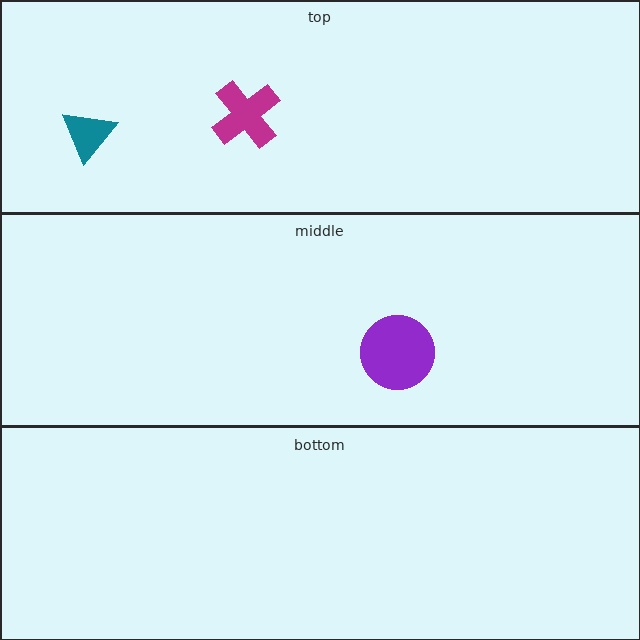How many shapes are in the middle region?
1.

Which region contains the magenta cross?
The top region.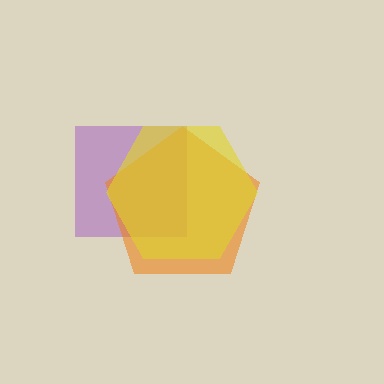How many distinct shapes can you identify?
There are 3 distinct shapes: a purple square, an orange pentagon, a yellow hexagon.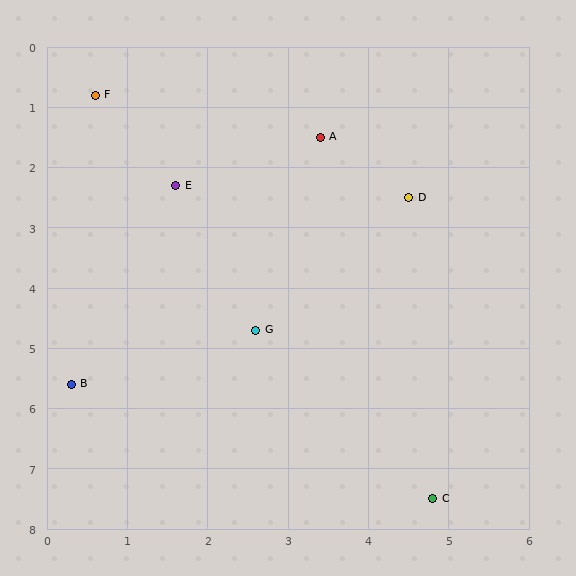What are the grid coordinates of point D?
Point D is at approximately (4.5, 2.5).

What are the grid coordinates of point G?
Point G is at approximately (2.6, 4.7).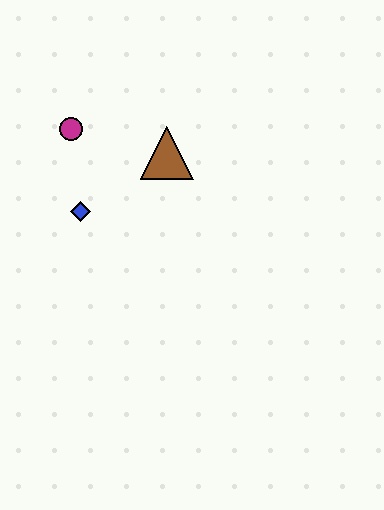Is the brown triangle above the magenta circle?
No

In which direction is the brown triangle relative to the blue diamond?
The brown triangle is to the right of the blue diamond.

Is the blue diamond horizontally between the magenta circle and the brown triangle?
Yes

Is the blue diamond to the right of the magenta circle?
Yes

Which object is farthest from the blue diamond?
The brown triangle is farthest from the blue diamond.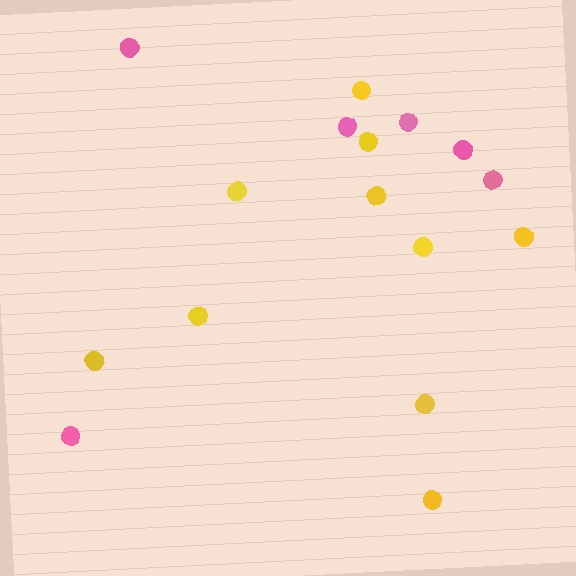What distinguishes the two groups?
There are 2 groups: one group of pink circles (6) and one group of yellow circles (10).